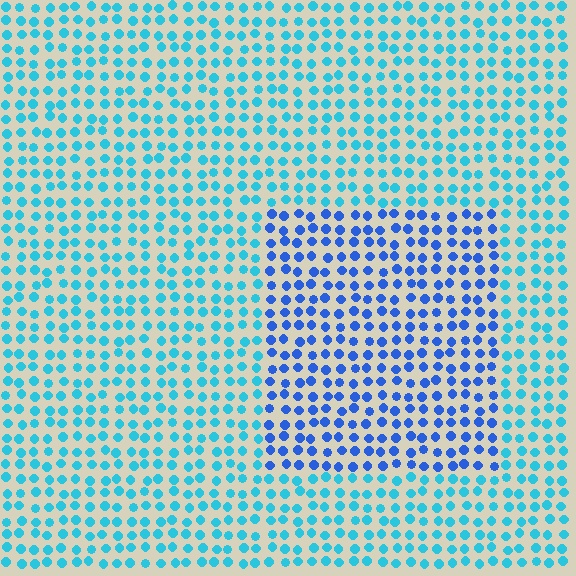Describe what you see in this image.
The image is filled with small cyan elements in a uniform arrangement. A rectangle-shaped region is visible where the elements are tinted to a slightly different hue, forming a subtle color boundary.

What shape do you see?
I see a rectangle.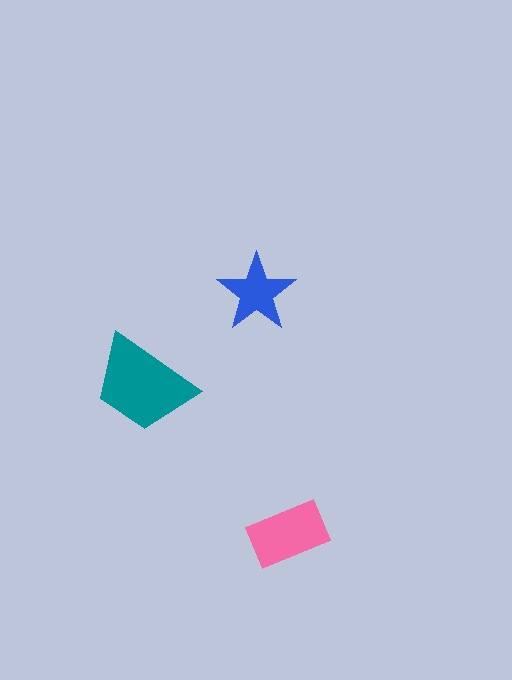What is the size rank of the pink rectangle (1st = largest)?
2nd.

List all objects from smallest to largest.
The blue star, the pink rectangle, the teal trapezoid.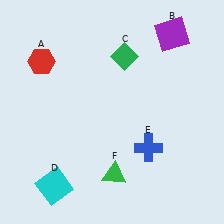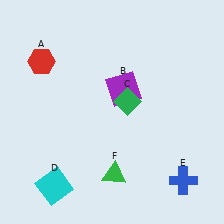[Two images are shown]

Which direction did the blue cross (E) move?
The blue cross (E) moved right.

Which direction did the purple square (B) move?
The purple square (B) moved down.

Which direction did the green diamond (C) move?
The green diamond (C) moved down.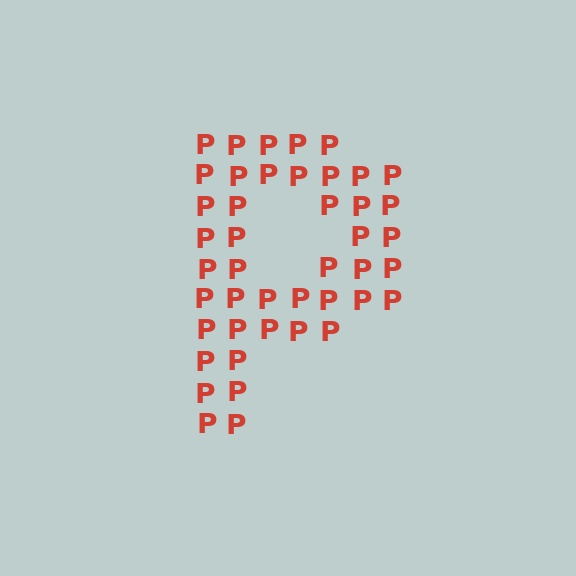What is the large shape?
The large shape is the letter P.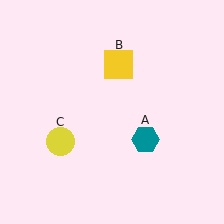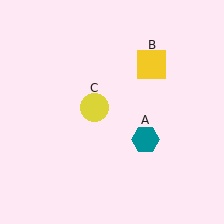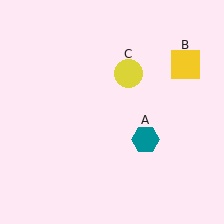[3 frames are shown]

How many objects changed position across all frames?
2 objects changed position: yellow square (object B), yellow circle (object C).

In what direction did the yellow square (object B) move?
The yellow square (object B) moved right.